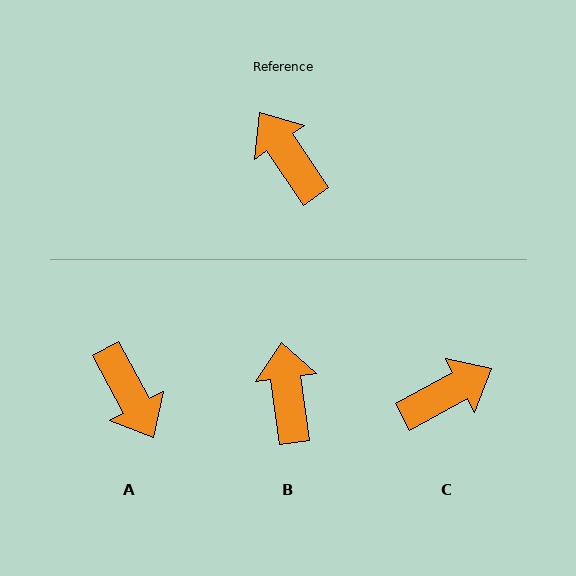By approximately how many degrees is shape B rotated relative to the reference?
Approximately 26 degrees clockwise.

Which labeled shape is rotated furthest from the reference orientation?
A, about 174 degrees away.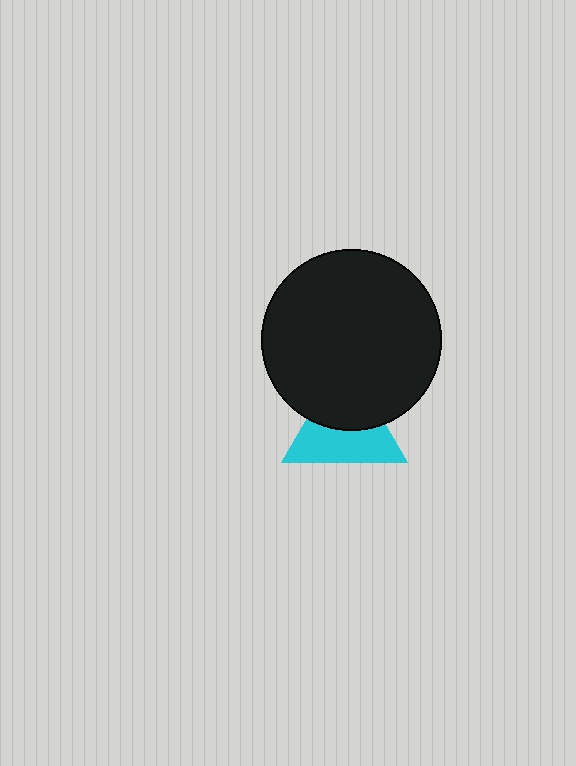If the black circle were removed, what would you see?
You would see the complete cyan triangle.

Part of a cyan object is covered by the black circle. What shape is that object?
It is a triangle.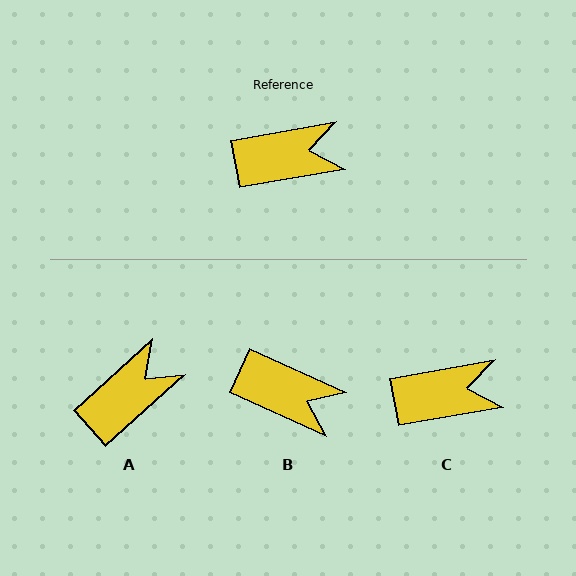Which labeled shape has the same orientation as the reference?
C.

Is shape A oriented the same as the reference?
No, it is off by about 32 degrees.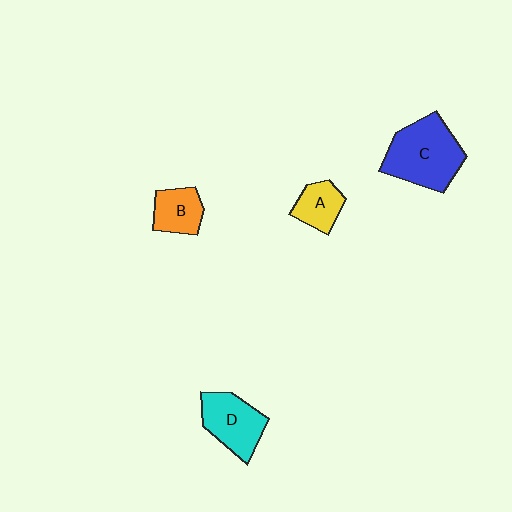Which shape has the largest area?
Shape C (blue).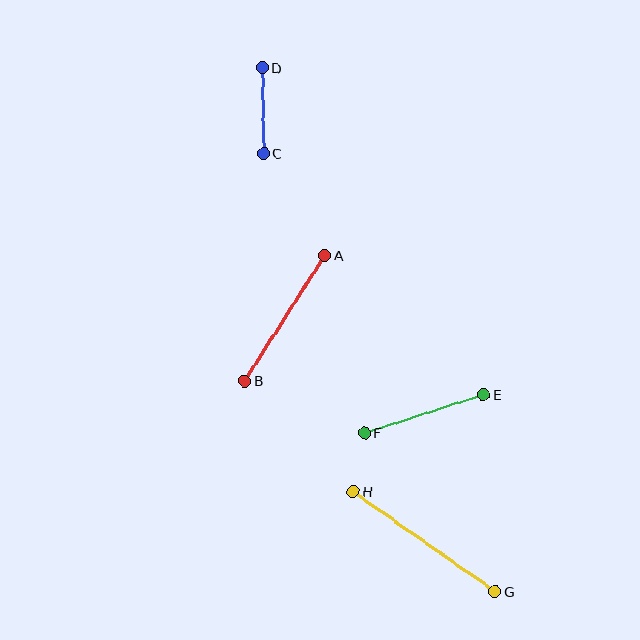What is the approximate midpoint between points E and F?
The midpoint is at approximately (424, 414) pixels.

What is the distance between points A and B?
The distance is approximately 149 pixels.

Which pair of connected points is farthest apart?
Points G and H are farthest apart.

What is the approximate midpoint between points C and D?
The midpoint is at approximately (263, 111) pixels.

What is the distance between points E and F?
The distance is approximately 125 pixels.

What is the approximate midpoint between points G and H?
The midpoint is at approximately (424, 541) pixels.